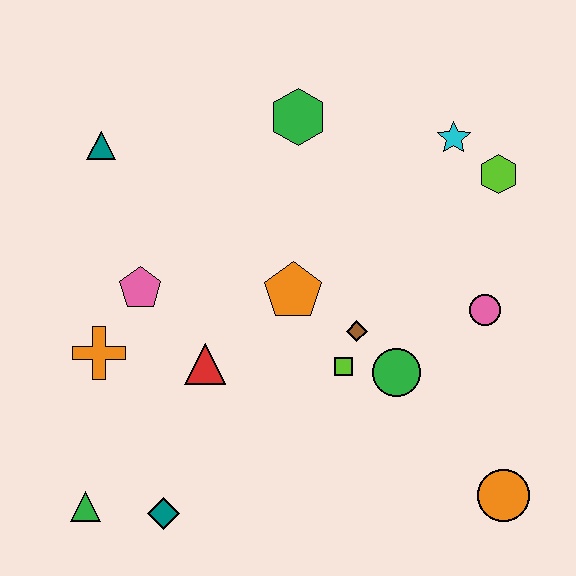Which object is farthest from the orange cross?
The lime hexagon is farthest from the orange cross.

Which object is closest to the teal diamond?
The green triangle is closest to the teal diamond.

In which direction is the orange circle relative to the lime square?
The orange circle is to the right of the lime square.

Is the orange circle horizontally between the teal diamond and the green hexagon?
No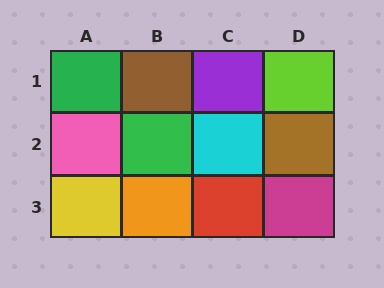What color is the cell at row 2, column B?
Green.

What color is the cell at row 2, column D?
Brown.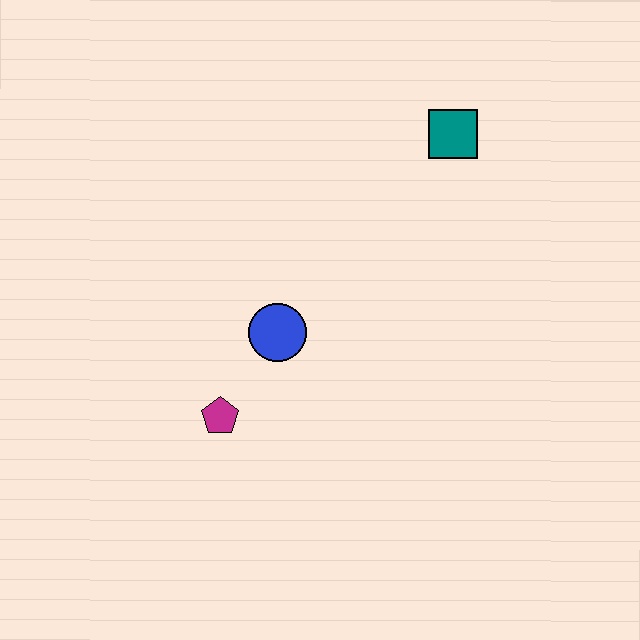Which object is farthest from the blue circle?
The teal square is farthest from the blue circle.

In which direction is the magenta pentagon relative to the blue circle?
The magenta pentagon is below the blue circle.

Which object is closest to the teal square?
The blue circle is closest to the teal square.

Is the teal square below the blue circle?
No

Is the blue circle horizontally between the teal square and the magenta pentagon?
Yes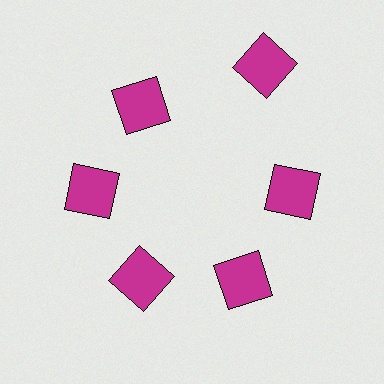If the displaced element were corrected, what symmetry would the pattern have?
It would have 6-fold rotational symmetry — the pattern would map onto itself every 60 degrees.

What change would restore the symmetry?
The symmetry would be restored by moving it inward, back onto the ring so that all 6 squares sit at equal angles and equal distance from the center.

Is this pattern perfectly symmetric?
No. The 6 magenta squares are arranged in a ring, but one element near the 1 o'clock position is pushed outward from the center, breaking the 6-fold rotational symmetry.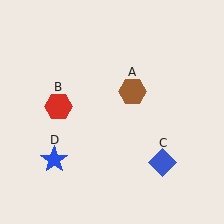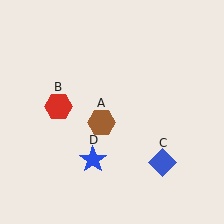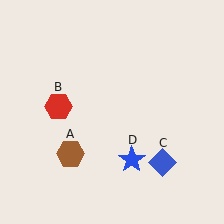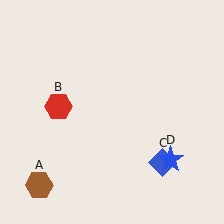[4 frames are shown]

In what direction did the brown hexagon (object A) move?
The brown hexagon (object A) moved down and to the left.